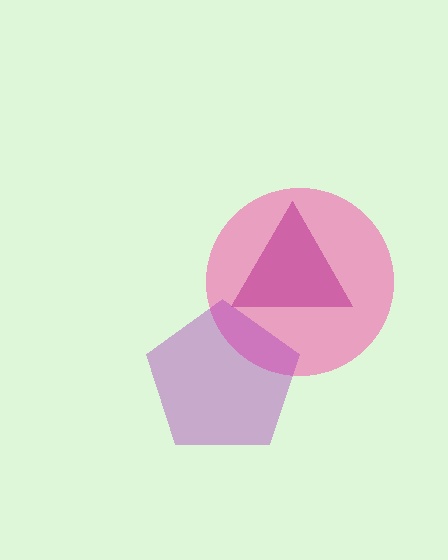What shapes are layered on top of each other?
The layered shapes are: a pink circle, a magenta triangle, a purple pentagon.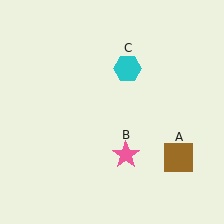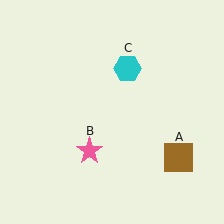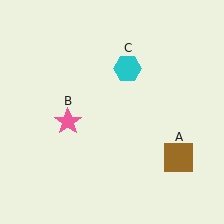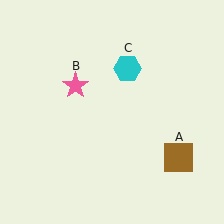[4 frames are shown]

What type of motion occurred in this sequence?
The pink star (object B) rotated clockwise around the center of the scene.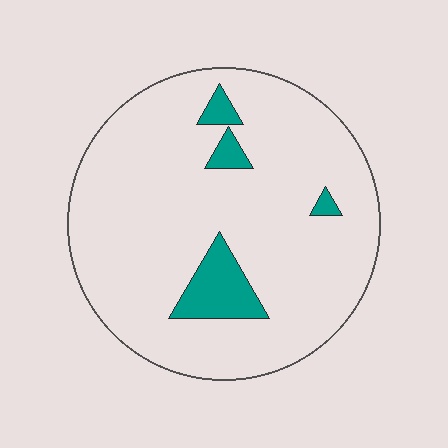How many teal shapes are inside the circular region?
4.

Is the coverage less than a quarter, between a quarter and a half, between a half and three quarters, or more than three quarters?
Less than a quarter.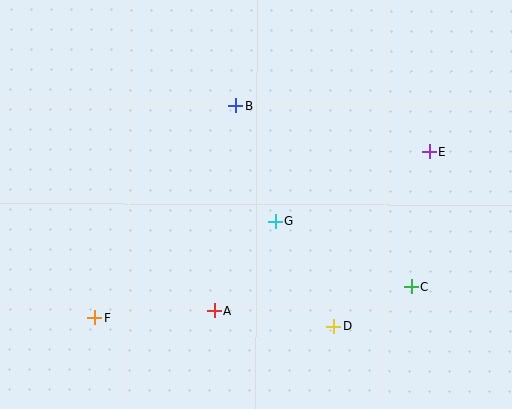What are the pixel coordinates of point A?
Point A is at (214, 311).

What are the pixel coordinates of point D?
Point D is at (333, 327).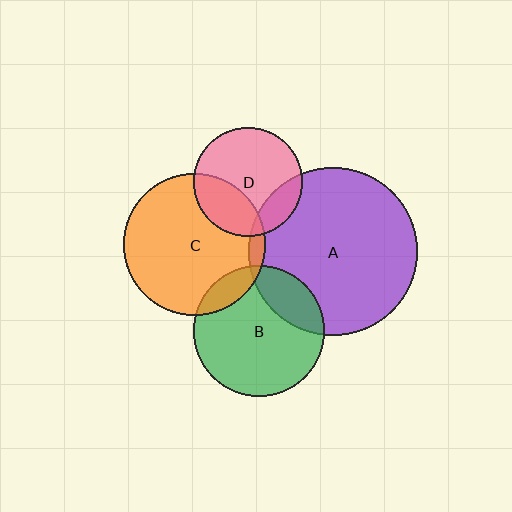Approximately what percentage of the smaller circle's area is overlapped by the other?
Approximately 30%.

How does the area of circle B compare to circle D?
Approximately 1.5 times.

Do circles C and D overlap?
Yes.